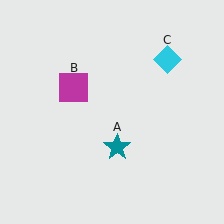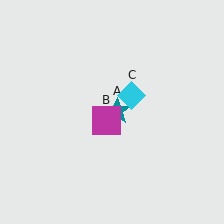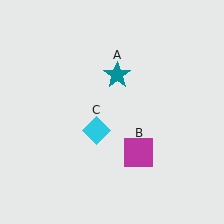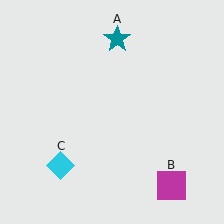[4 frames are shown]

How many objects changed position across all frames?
3 objects changed position: teal star (object A), magenta square (object B), cyan diamond (object C).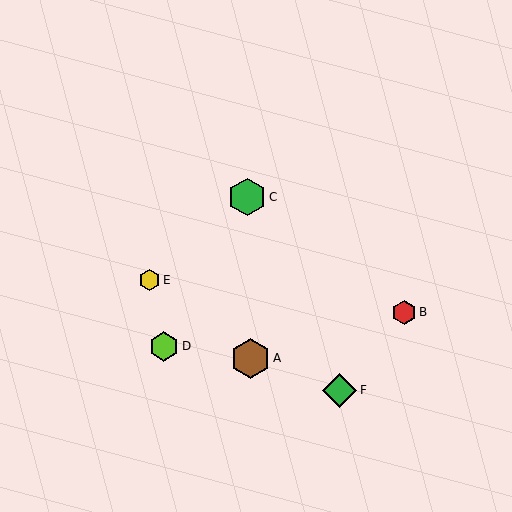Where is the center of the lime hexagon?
The center of the lime hexagon is at (164, 346).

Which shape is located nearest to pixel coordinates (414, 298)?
The red hexagon (labeled B) at (404, 312) is nearest to that location.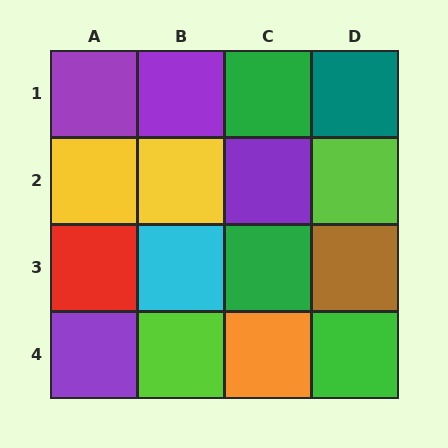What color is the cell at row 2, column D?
Lime.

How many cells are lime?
2 cells are lime.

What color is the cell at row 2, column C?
Purple.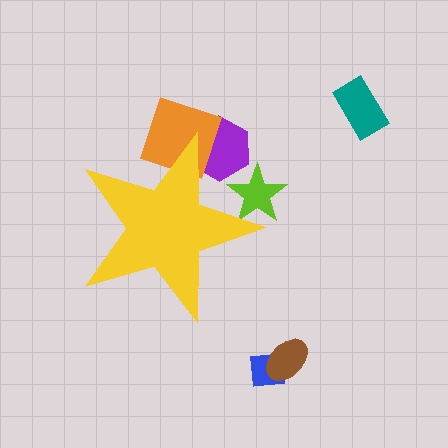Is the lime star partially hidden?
Yes, the lime star is partially hidden behind the yellow star.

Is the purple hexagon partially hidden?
Yes, the purple hexagon is partially hidden behind the yellow star.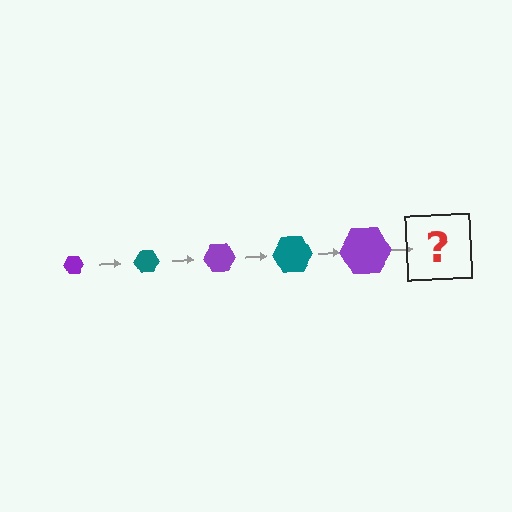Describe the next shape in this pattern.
It should be a teal hexagon, larger than the previous one.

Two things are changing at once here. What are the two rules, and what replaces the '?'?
The two rules are that the hexagon grows larger each step and the color cycles through purple and teal. The '?' should be a teal hexagon, larger than the previous one.